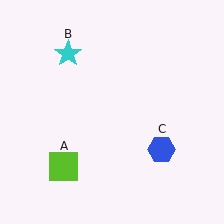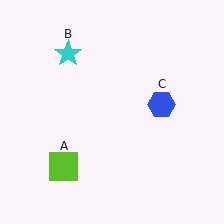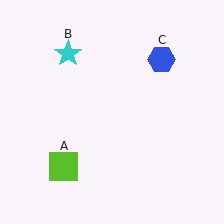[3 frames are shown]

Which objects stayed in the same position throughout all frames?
Lime square (object A) and cyan star (object B) remained stationary.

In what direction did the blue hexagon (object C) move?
The blue hexagon (object C) moved up.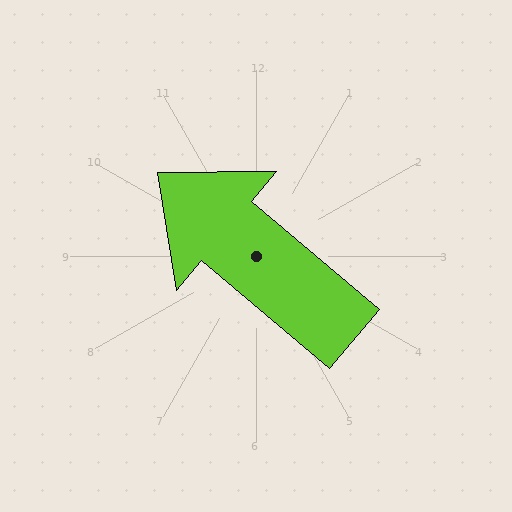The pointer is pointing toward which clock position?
Roughly 10 o'clock.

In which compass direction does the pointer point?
Northwest.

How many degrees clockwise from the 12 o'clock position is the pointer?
Approximately 310 degrees.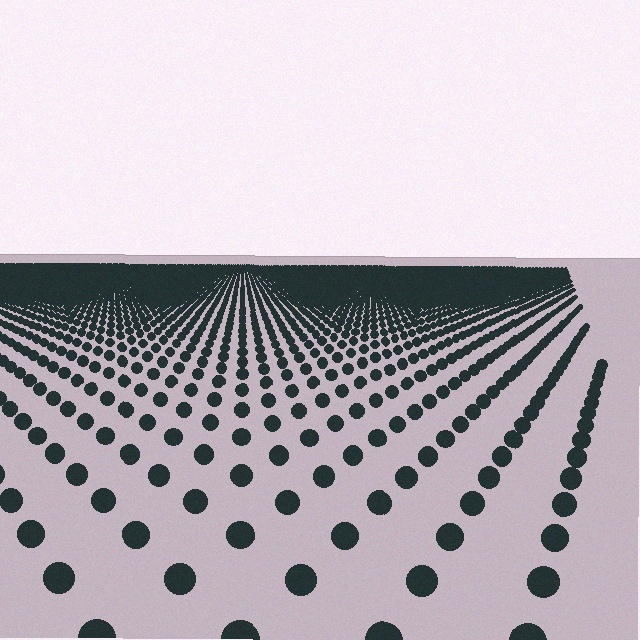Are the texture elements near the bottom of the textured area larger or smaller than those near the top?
Larger. Near the bottom, elements are closer to the viewer and appear at a bigger on-screen size.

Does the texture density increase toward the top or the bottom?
Density increases toward the top.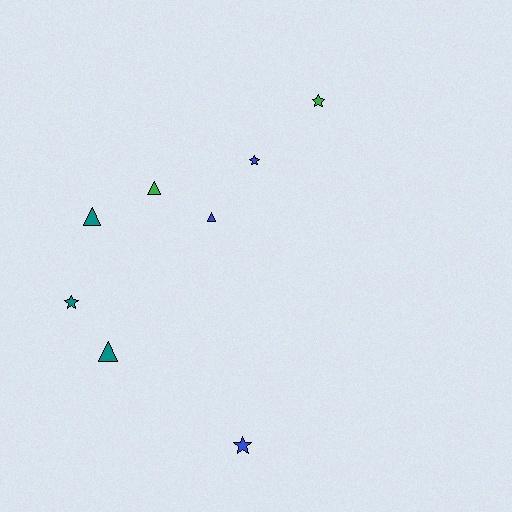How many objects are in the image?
There are 8 objects.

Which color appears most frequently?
Blue, with 3 objects.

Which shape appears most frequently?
Triangle, with 4 objects.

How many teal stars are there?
There is 1 teal star.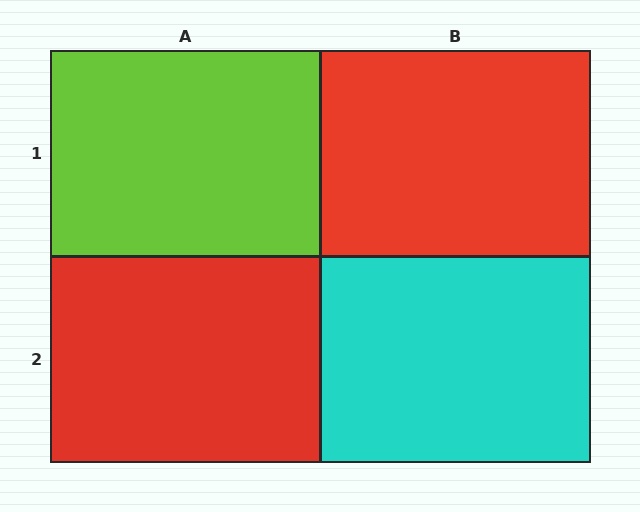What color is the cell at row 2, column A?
Red.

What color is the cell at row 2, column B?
Cyan.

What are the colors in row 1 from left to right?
Lime, red.